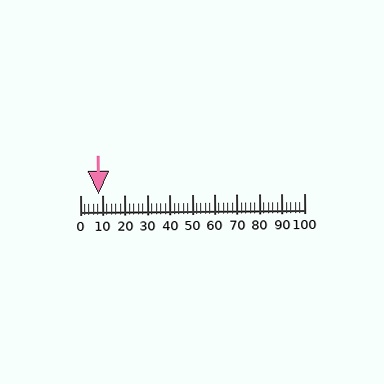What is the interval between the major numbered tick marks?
The major tick marks are spaced 10 units apart.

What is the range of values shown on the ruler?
The ruler shows values from 0 to 100.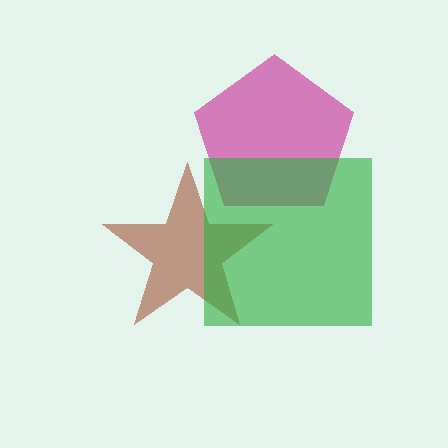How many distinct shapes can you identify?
There are 3 distinct shapes: a magenta pentagon, a brown star, a green square.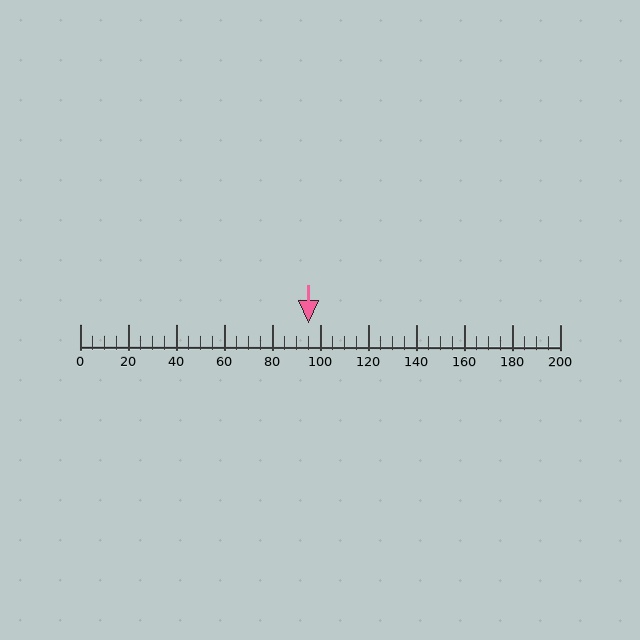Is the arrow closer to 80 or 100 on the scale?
The arrow is closer to 100.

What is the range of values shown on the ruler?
The ruler shows values from 0 to 200.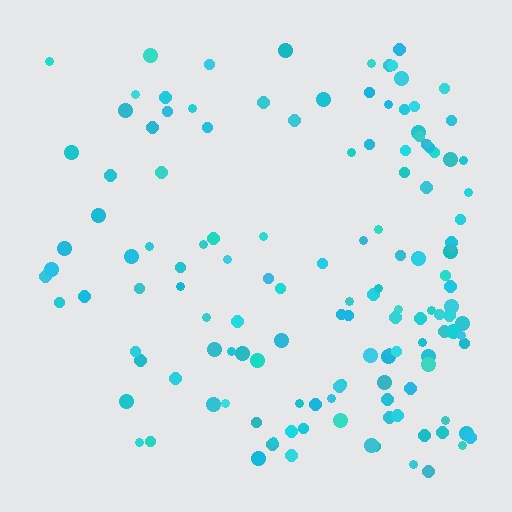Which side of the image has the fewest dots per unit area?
The left.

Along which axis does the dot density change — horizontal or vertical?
Horizontal.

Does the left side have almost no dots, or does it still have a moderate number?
Still a moderate number, just noticeably fewer than the right.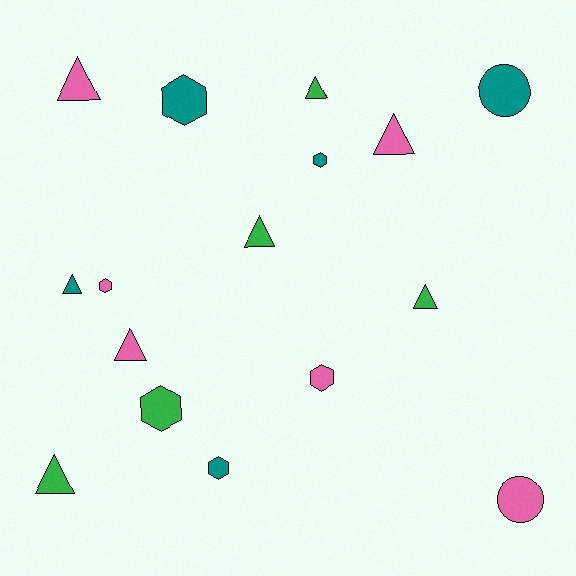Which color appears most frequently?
Pink, with 6 objects.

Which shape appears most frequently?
Triangle, with 8 objects.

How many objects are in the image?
There are 16 objects.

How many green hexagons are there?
There is 1 green hexagon.